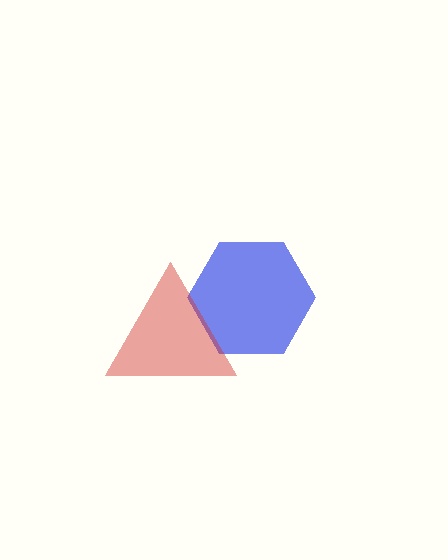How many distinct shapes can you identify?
There are 2 distinct shapes: a blue hexagon, a red triangle.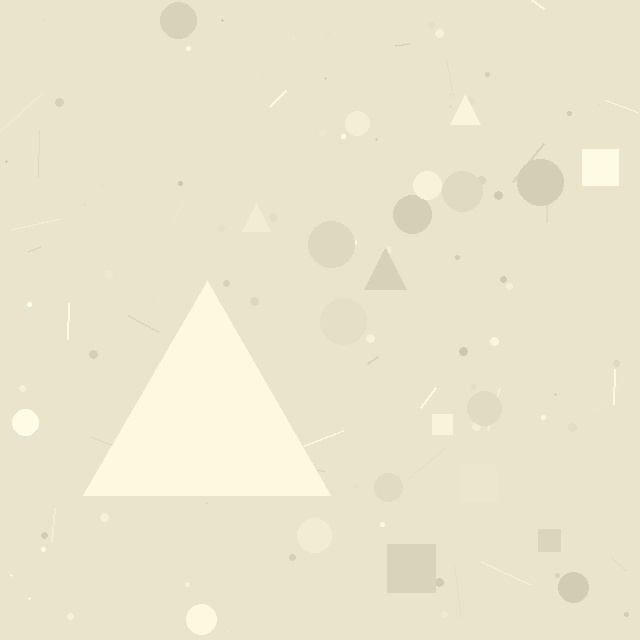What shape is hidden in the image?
A triangle is hidden in the image.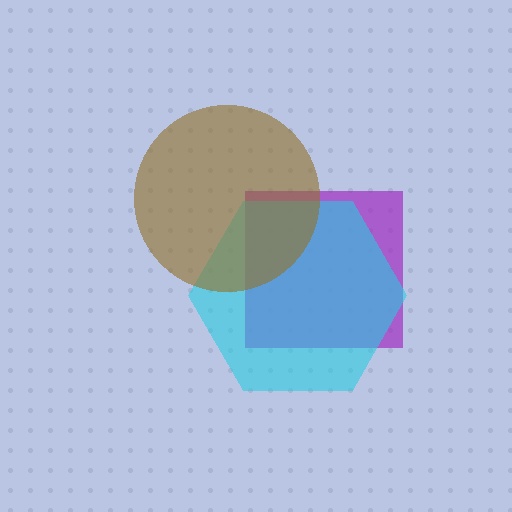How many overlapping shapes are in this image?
There are 3 overlapping shapes in the image.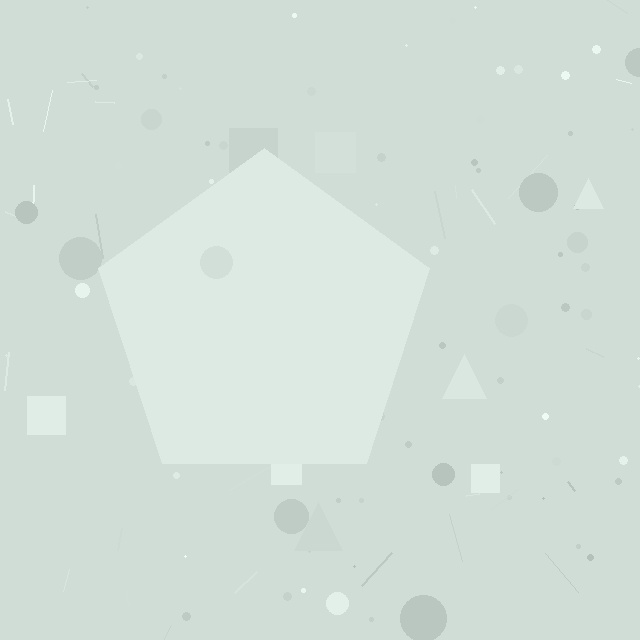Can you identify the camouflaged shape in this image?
The camouflaged shape is a pentagon.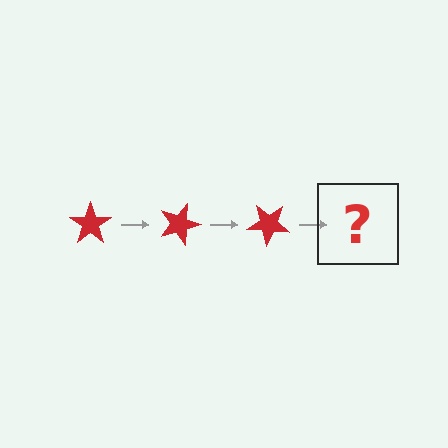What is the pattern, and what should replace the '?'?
The pattern is that the star rotates 20 degrees each step. The '?' should be a red star rotated 60 degrees.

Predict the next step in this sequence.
The next step is a red star rotated 60 degrees.